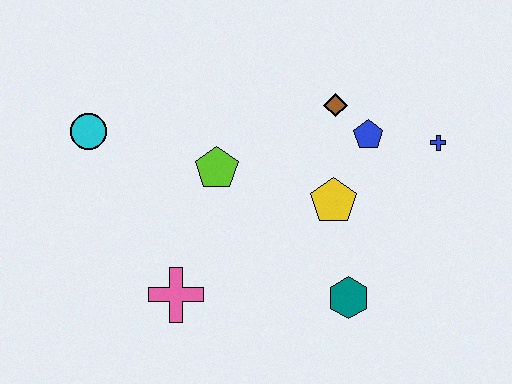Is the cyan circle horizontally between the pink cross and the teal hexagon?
No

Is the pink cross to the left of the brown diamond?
Yes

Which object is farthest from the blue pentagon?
The cyan circle is farthest from the blue pentagon.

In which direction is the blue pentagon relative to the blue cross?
The blue pentagon is to the left of the blue cross.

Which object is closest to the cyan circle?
The lime pentagon is closest to the cyan circle.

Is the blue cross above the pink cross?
Yes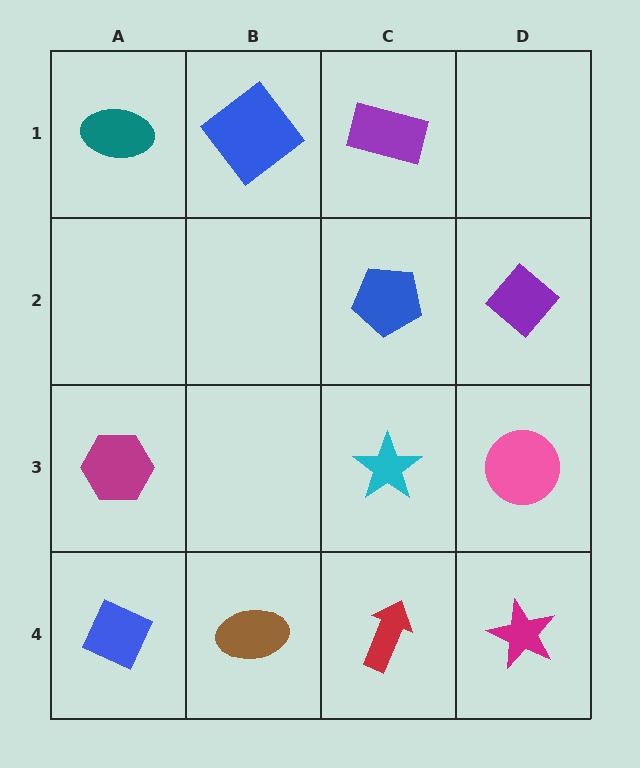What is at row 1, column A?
A teal ellipse.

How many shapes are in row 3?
3 shapes.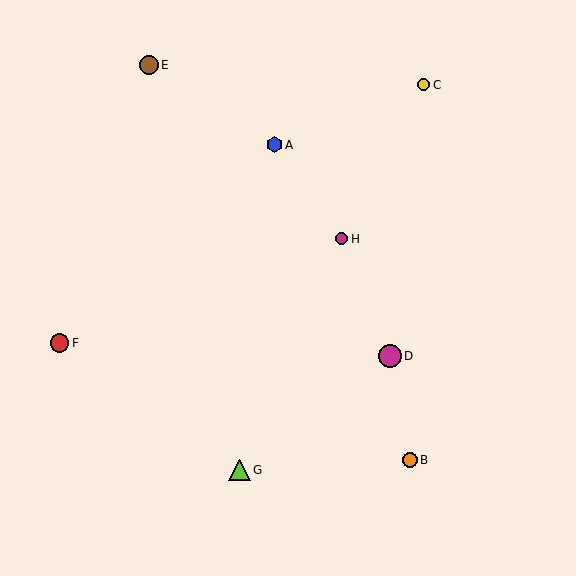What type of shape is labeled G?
Shape G is a lime triangle.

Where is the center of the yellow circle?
The center of the yellow circle is at (424, 85).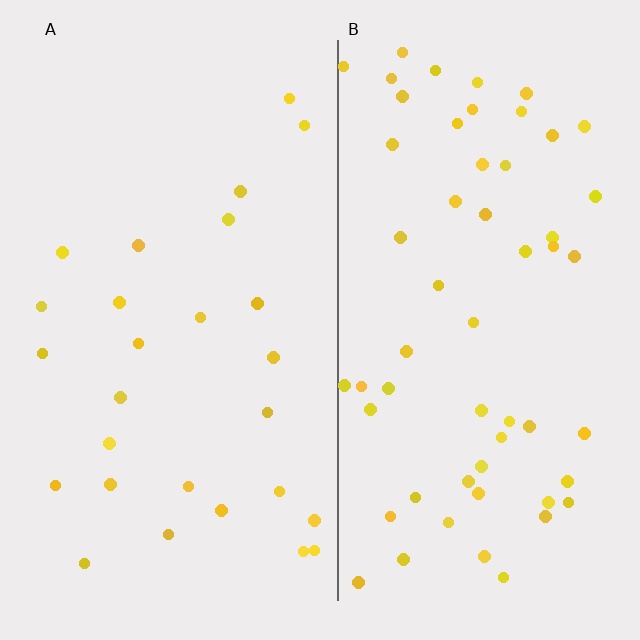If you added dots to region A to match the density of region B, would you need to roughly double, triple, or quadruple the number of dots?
Approximately double.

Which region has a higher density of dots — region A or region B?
B (the right).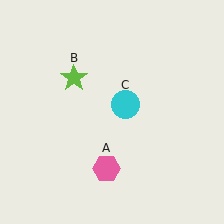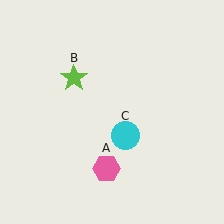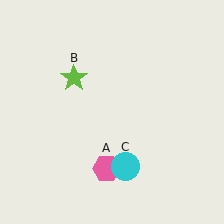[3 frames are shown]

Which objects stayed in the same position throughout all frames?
Pink hexagon (object A) and lime star (object B) remained stationary.